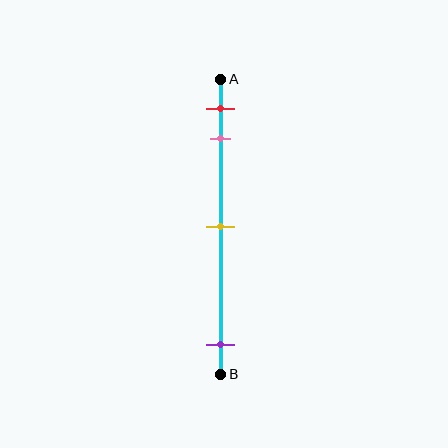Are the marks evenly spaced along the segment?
No, the marks are not evenly spaced.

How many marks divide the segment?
There are 4 marks dividing the segment.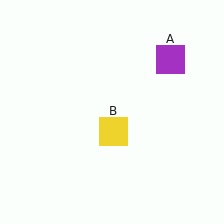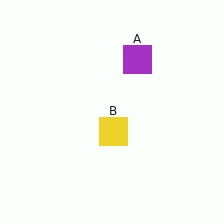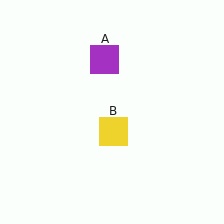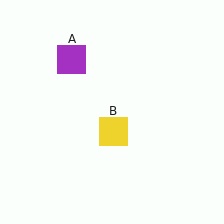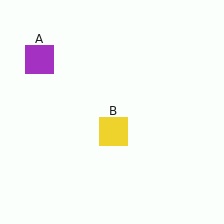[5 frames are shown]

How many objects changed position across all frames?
1 object changed position: purple square (object A).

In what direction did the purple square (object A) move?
The purple square (object A) moved left.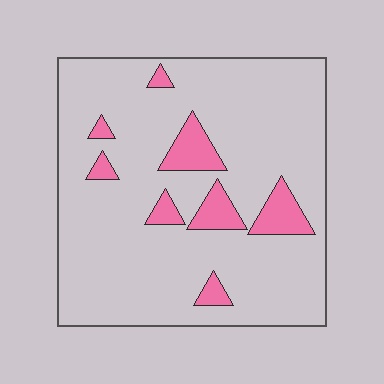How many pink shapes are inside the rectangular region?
8.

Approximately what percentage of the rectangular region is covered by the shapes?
Approximately 10%.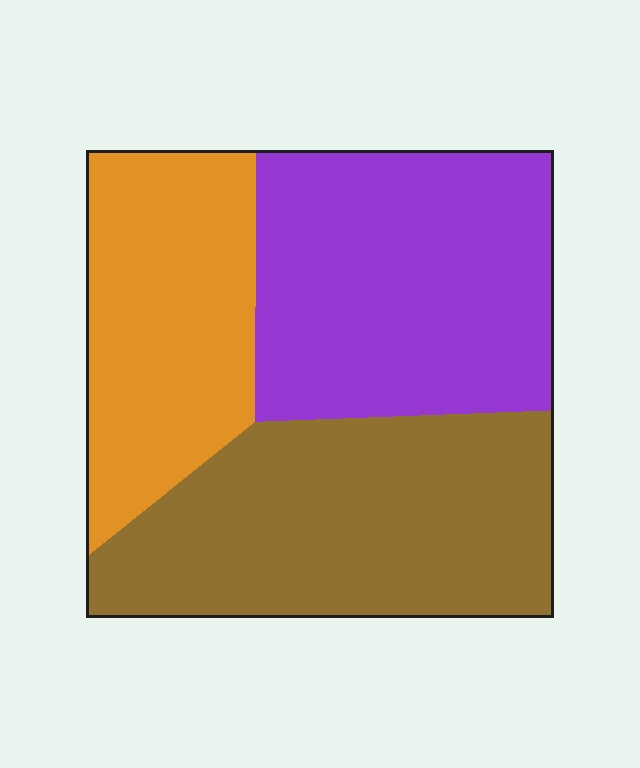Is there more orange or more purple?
Purple.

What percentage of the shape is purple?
Purple takes up about three eighths (3/8) of the shape.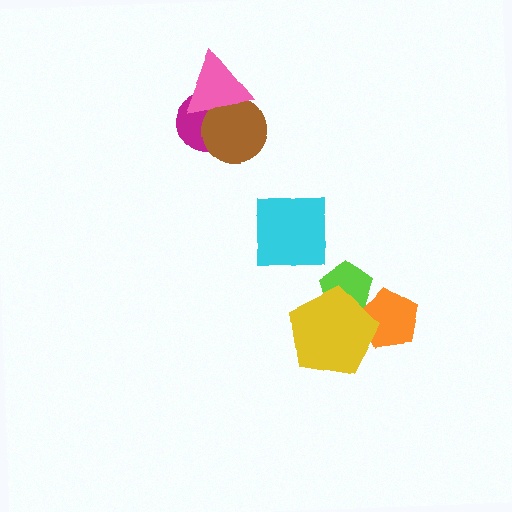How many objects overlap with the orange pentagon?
2 objects overlap with the orange pentagon.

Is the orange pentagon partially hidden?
Yes, it is partially covered by another shape.